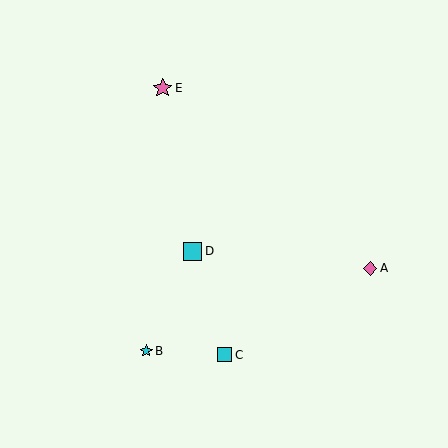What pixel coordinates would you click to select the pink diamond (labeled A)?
Click at (370, 268) to select the pink diamond A.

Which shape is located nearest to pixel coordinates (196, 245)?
The cyan square (labeled D) at (193, 251) is nearest to that location.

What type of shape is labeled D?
Shape D is a cyan square.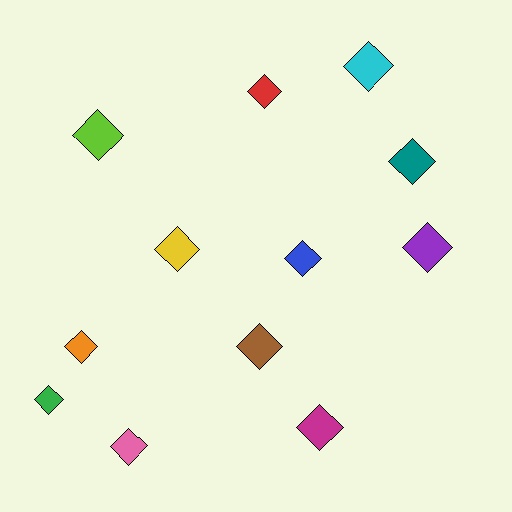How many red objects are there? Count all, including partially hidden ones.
There is 1 red object.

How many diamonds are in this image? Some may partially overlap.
There are 12 diamonds.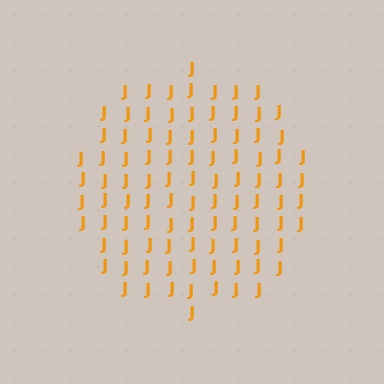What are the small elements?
The small elements are letter J's.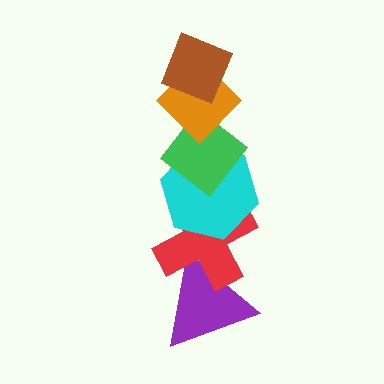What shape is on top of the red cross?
The cyan hexagon is on top of the red cross.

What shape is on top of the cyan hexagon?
The green diamond is on top of the cyan hexagon.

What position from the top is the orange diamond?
The orange diamond is 2nd from the top.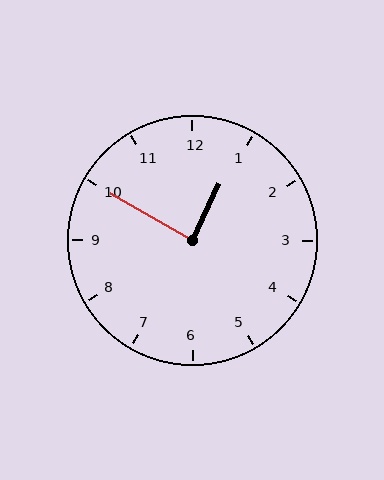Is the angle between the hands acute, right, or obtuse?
It is right.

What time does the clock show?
12:50.